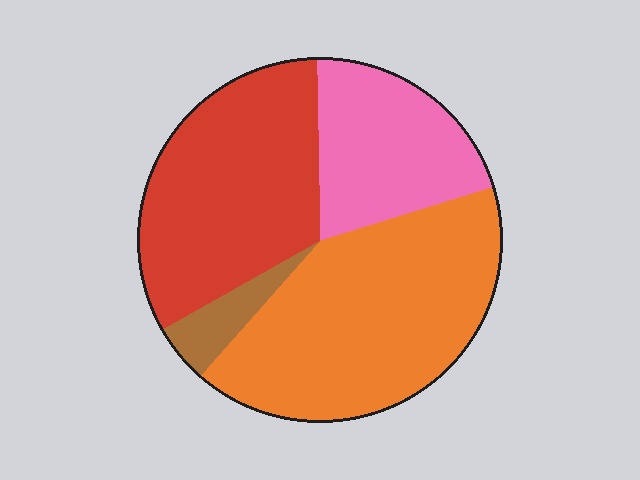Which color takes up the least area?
Brown, at roughly 5%.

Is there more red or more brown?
Red.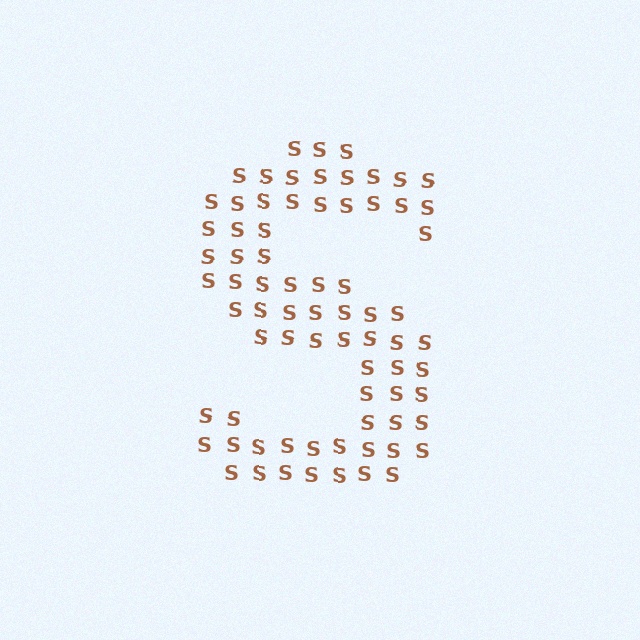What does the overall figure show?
The overall figure shows the letter S.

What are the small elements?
The small elements are letter S's.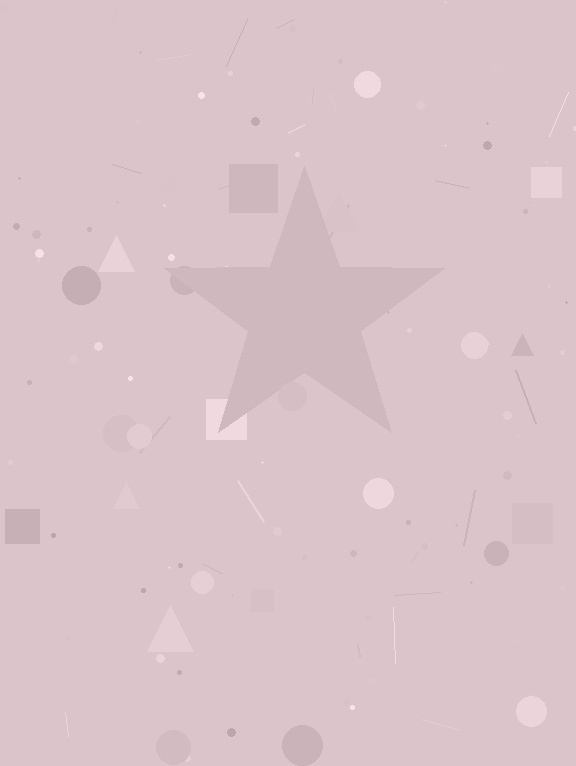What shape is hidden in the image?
A star is hidden in the image.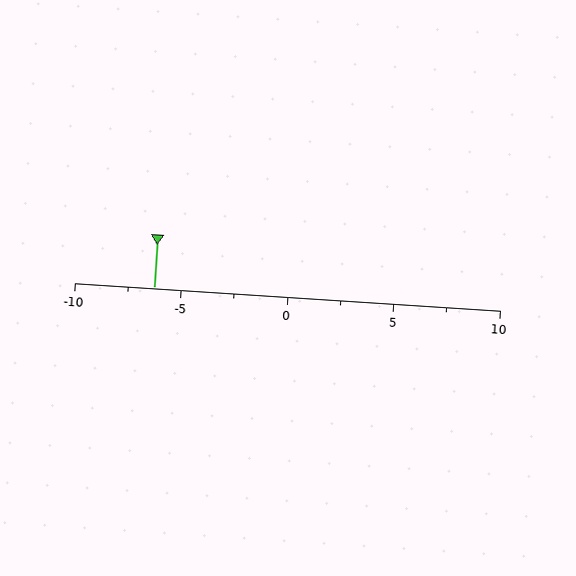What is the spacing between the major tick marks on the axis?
The major ticks are spaced 5 apart.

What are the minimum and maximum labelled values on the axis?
The axis runs from -10 to 10.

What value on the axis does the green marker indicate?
The marker indicates approximately -6.2.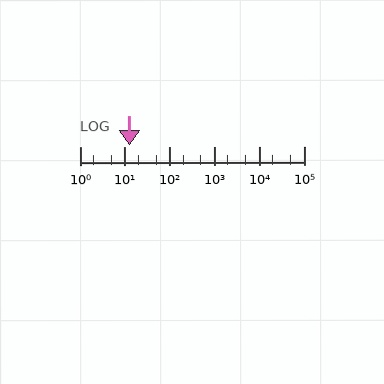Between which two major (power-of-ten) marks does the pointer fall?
The pointer is between 10 and 100.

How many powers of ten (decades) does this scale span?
The scale spans 5 decades, from 1 to 100000.